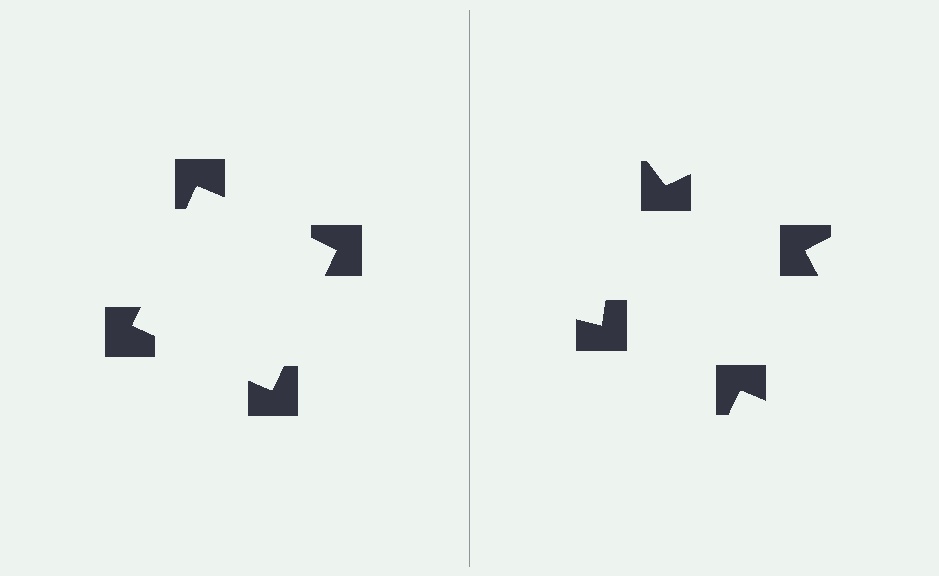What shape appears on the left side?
An illusory square.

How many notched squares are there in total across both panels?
8 — 4 on each side.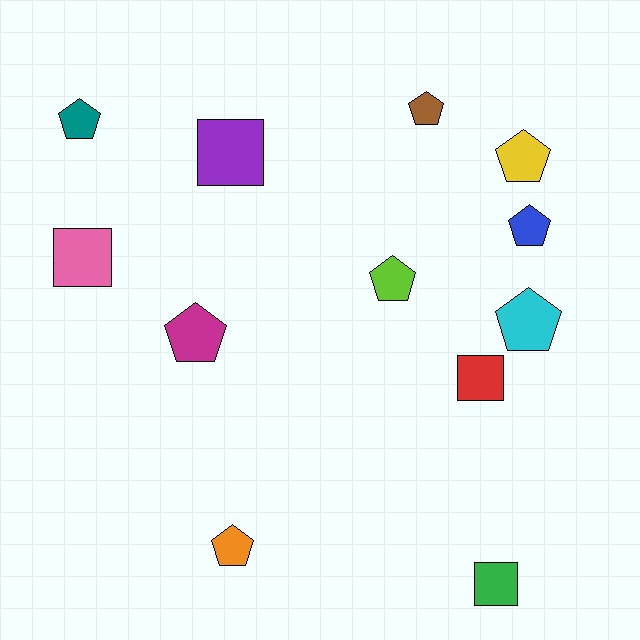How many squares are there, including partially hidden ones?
There are 4 squares.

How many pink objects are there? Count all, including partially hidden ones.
There is 1 pink object.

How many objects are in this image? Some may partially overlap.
There are 12 objects.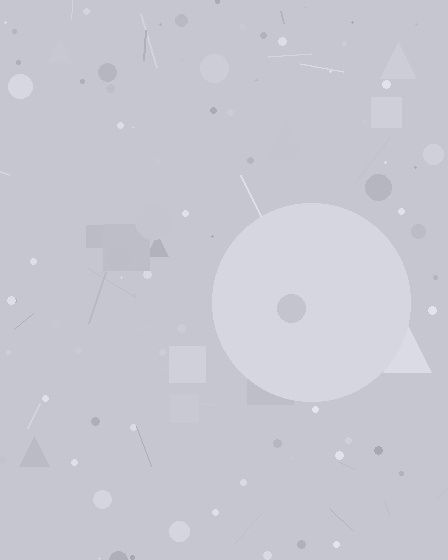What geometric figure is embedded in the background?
A circle is embedded in the background.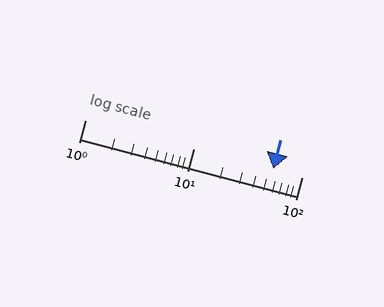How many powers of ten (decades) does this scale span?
The scale spans 2 decades, from 1 to 100.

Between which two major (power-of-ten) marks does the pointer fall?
The pointer is between 10 and 100.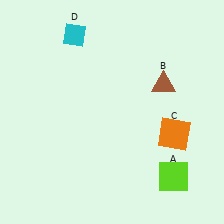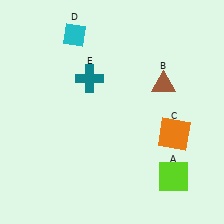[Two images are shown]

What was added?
A teal cross (E) was added in Image 2.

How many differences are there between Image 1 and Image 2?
There is 1 difference between the two images.